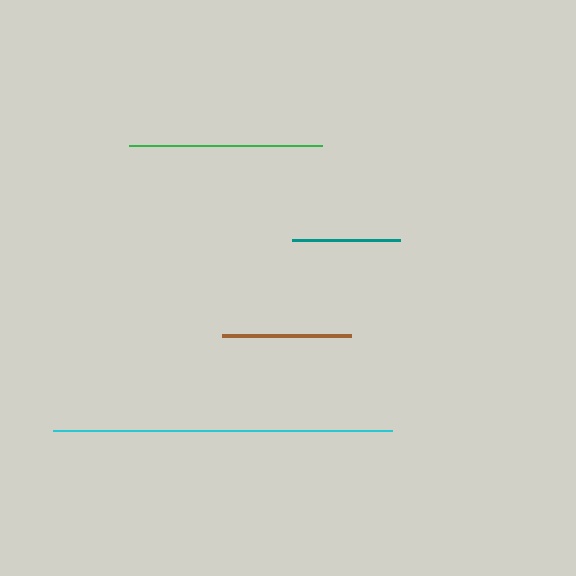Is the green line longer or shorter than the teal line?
The green line is longer than the teal line.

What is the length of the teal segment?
The teal segment is approximately 109 pixels long.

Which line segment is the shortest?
The teal line is the shortest at approximately 109 pixels.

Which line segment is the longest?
The cyan line is the longest at approximately 339 pixels.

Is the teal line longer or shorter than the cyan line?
The cyan line is longer than the teal line.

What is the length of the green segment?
The green segment is approximately 193 pixels long.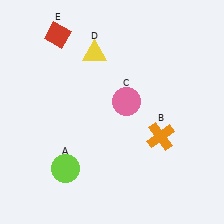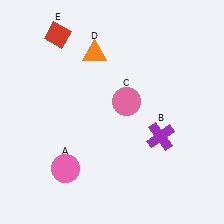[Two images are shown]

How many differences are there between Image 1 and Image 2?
There are 3 differences between the two images.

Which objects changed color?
A changed from lime to pink. B changed from orange to purple. D changed from yellow to orange.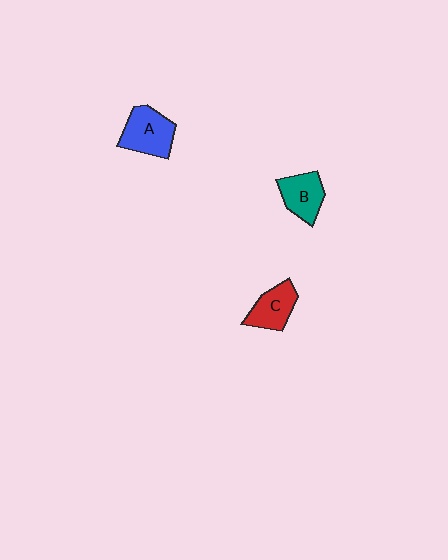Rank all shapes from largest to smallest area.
From largest to smallest: A (blue), B (teal), C (red).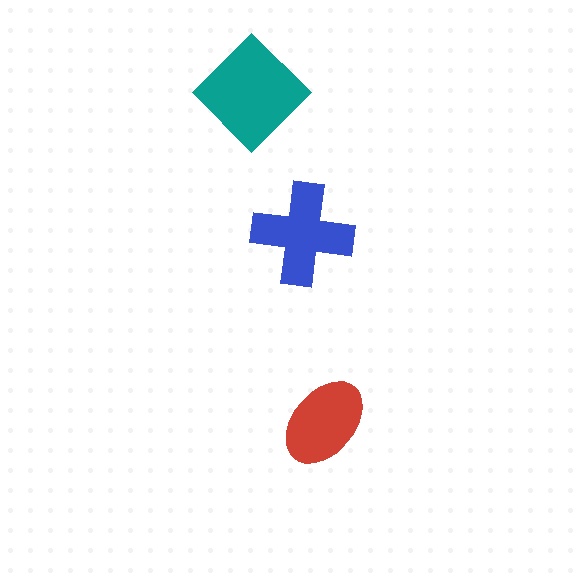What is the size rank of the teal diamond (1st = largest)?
1st.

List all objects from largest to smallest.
The teal diamond, the blue cross, the red ellipse.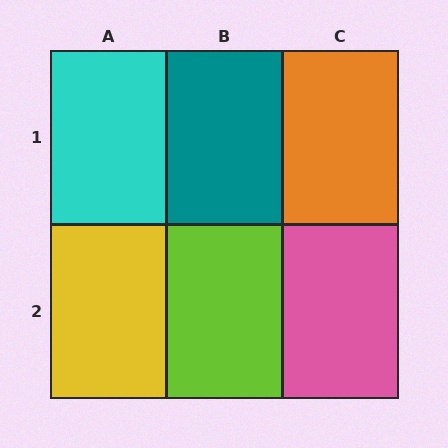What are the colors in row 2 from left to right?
Yellow, lime, pink.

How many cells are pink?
1 cell is pink.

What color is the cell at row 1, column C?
Orange.